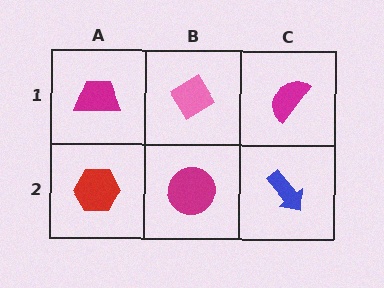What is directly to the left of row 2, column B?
A red hexagon.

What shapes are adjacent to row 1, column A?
A red hexagon (row 2, column A), a pink diamond (row 1, column B).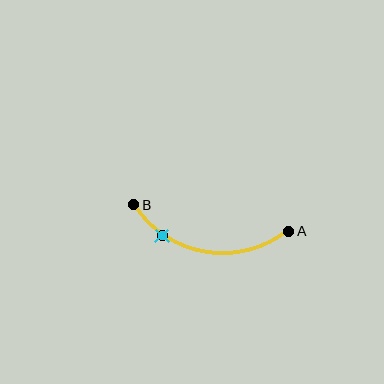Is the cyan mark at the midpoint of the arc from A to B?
No. The cyan mark lies on the arc but is closer to endpoint B. The arc midpoint would be at the point on the curve equidistant along the arc from both A and B.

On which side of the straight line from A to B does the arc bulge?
The arc bulges below the straight line connecting A and B.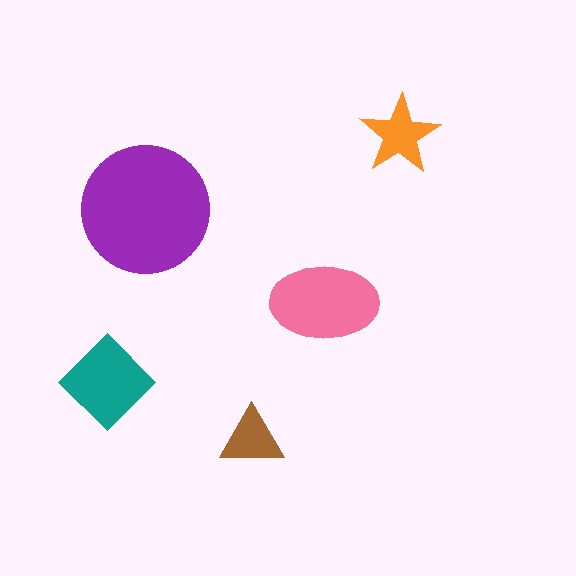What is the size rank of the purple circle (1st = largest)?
1st.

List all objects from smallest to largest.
The brown triangle, the orange star, the teal diamond, the pink ellipse, the purple circle.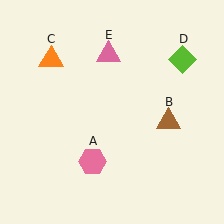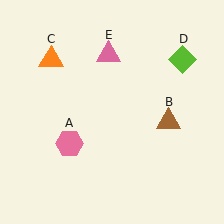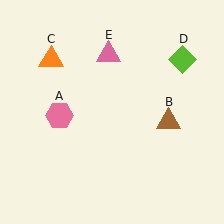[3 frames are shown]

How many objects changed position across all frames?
1 object changed position: pink hexagon (object A).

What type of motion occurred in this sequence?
The pink hexagon (object A) rotated clockwise around the center of the scene.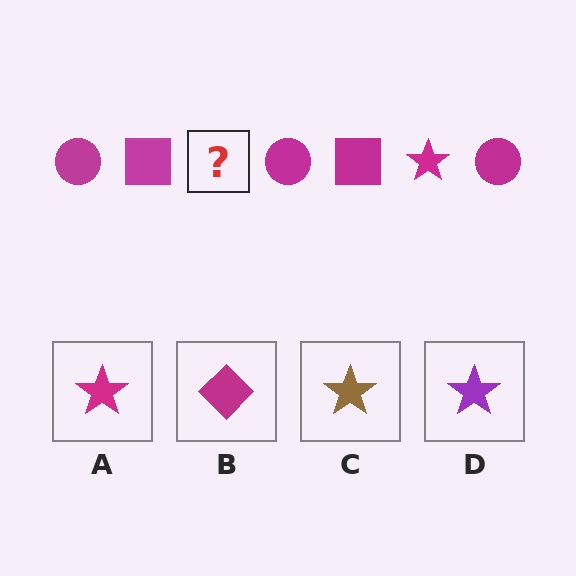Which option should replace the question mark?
Option A.